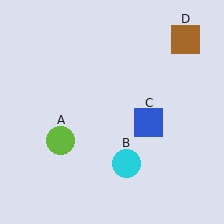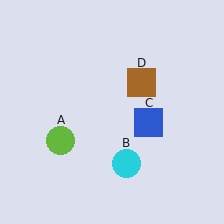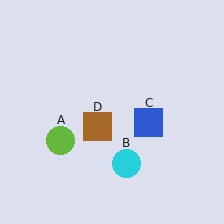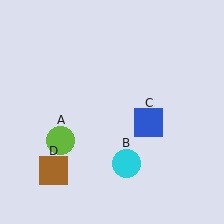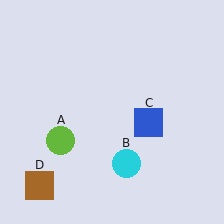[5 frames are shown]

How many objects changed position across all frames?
1 object changed position: brown square (object D).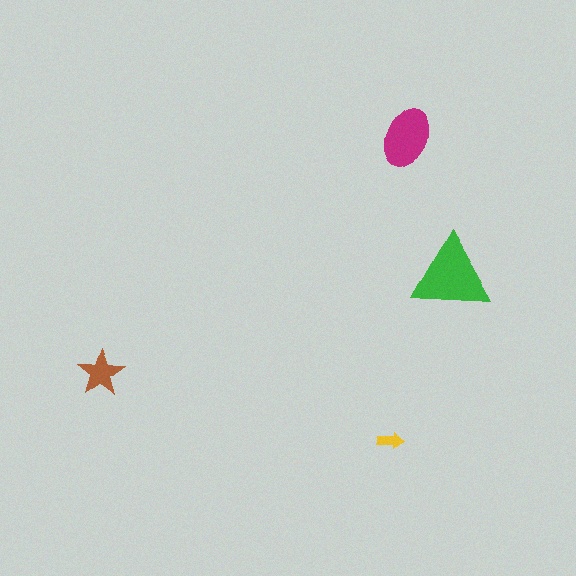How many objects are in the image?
There are 4 objects in the image.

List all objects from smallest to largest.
The yellow arrow, the brown star, the magenta ellipse, the green triangle.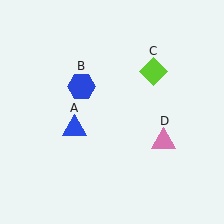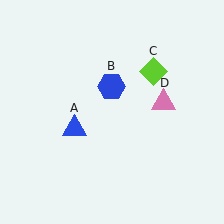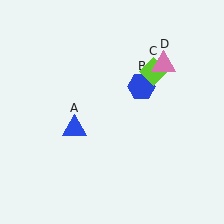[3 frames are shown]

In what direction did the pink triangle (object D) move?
The pink triangle (object D) moved up.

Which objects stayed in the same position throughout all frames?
Blue triangle (object A) and lime diamond (object C) remained stationary.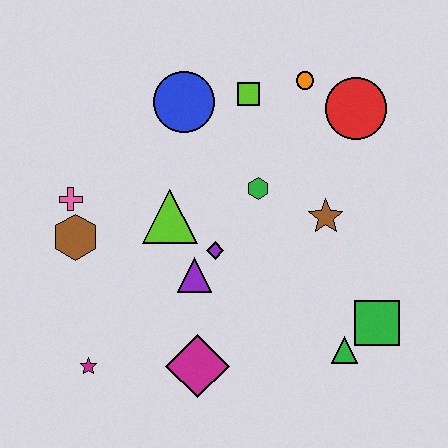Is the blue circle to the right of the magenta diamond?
No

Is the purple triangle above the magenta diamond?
Yes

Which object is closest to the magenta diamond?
The purple triangle is closest to the magenta diamond.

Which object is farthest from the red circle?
The magenta star is farthest from the red circle.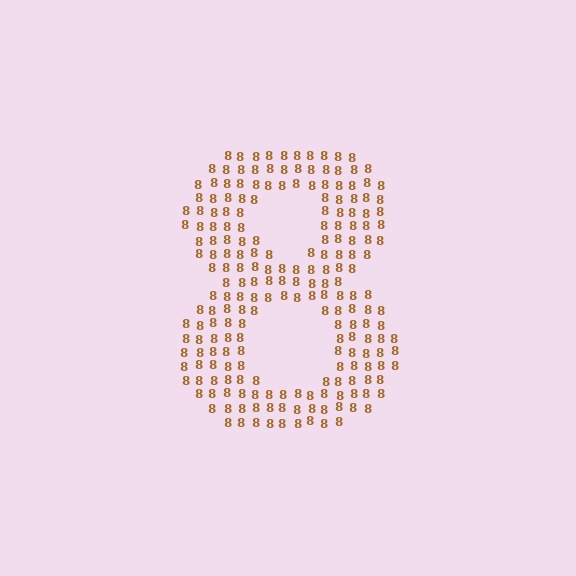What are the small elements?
The small elements are digit 8's.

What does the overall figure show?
The overall figure shows the digit 8.